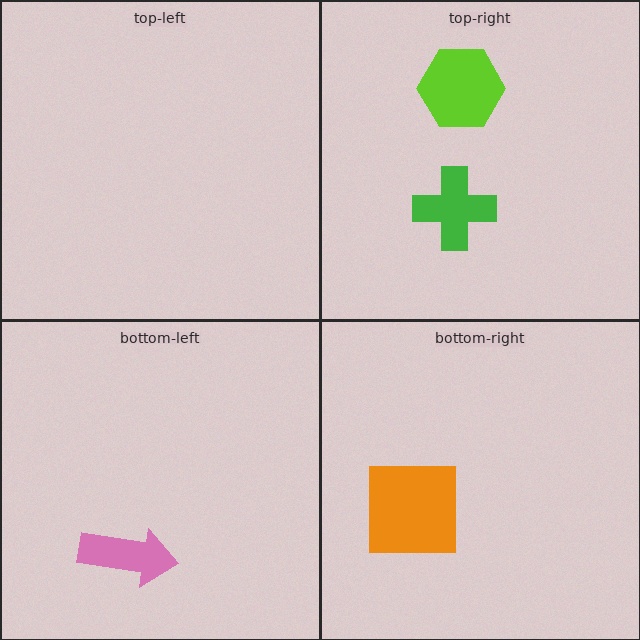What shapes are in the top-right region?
The green cross, the lime hexagon.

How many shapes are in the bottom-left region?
1.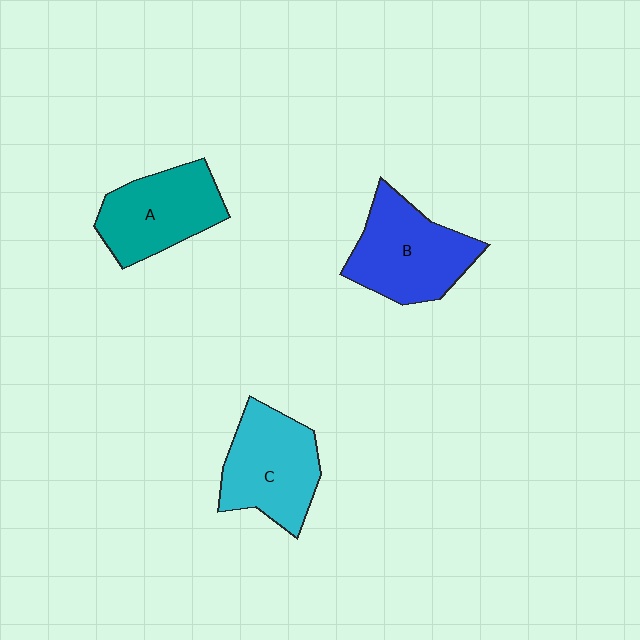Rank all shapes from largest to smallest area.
From largest to smallest: B (blue), C (cyan), A (teal).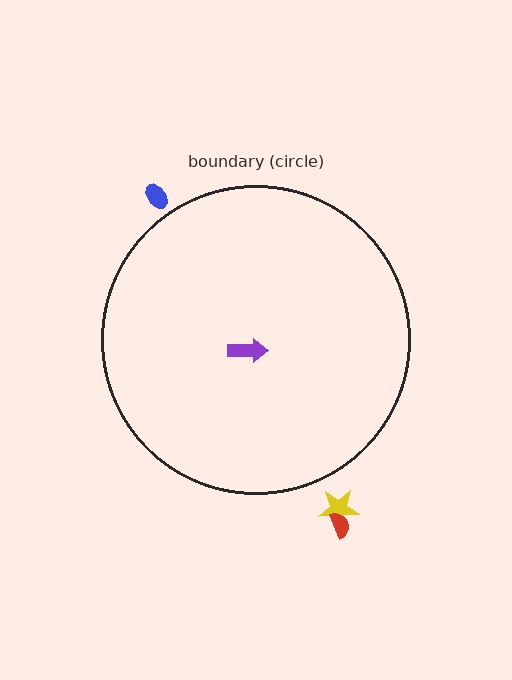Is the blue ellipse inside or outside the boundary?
Outside.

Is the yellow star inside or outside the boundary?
Outside.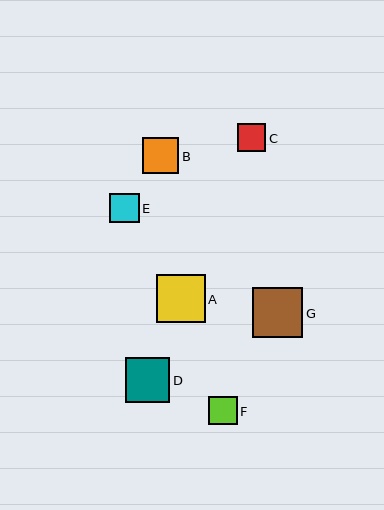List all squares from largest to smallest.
From largest to smallest: G, A, D, B, E, F, C.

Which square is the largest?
Square G is the largest with a size of approximately 50 pixels.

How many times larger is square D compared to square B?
Square D is approximately 1.2 times the size of square B.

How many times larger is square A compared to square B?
Square A is approximately 1.4 times the size of square B.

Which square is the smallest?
Square C is the smallest with a size of approximately 28 pixels.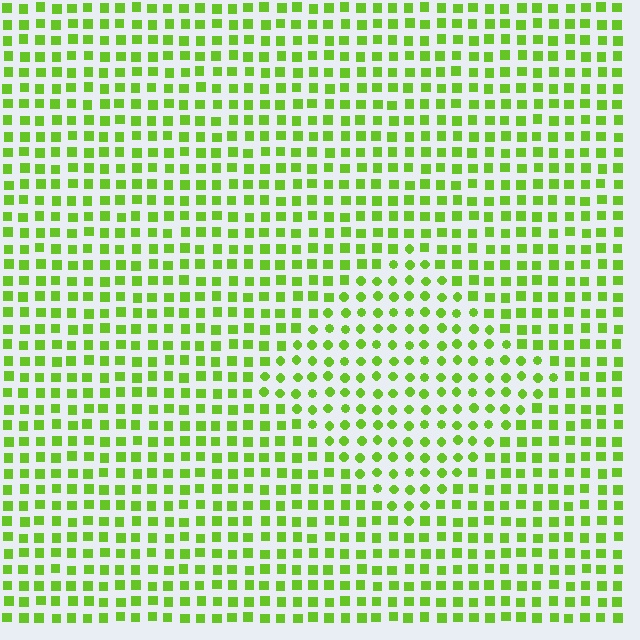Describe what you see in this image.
The image is filled with small lime elements arranged in a uniform grid. A diamond-shaped region contains circles, while the surrounding area contains squares. The boundary is defined purely by the change in element shape.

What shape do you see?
I see a diamond.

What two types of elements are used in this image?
The image uses circles inside the diamond region and squares outside it.